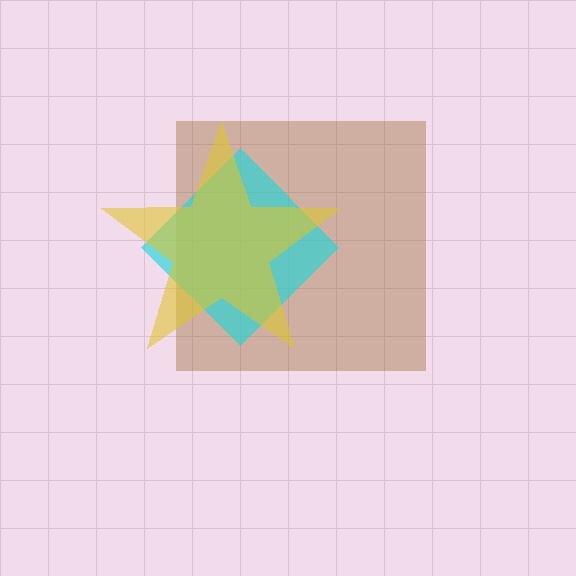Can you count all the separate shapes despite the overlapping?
Yes, there are 3 separate shapes.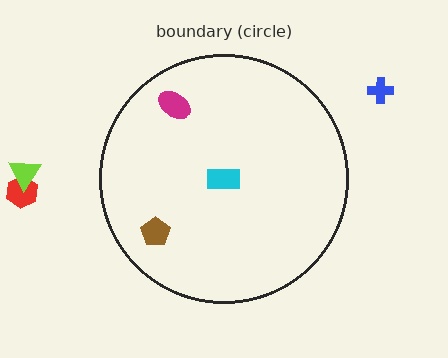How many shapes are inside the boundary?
3 inside, 3 outside.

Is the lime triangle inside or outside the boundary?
Outside.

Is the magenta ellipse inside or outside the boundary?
Inside.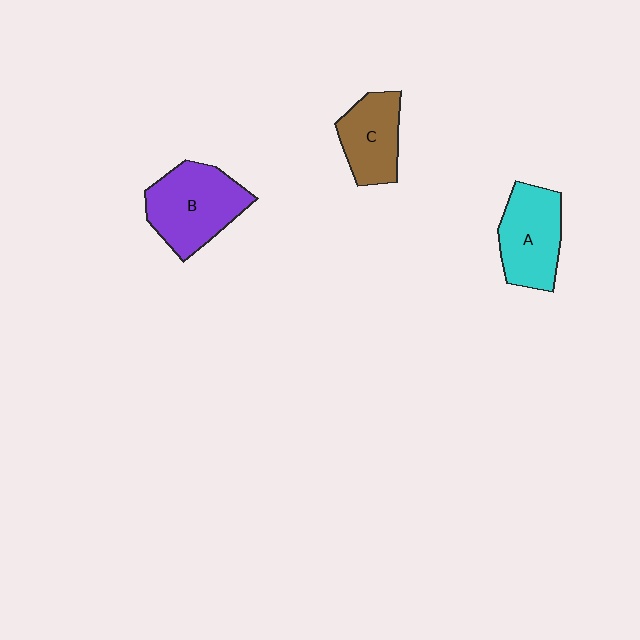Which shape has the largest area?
Shape B (purple).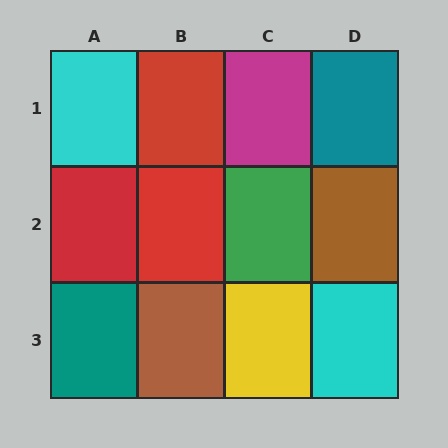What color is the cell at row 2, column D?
Brown.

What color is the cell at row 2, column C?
Green.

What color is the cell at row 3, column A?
Teal.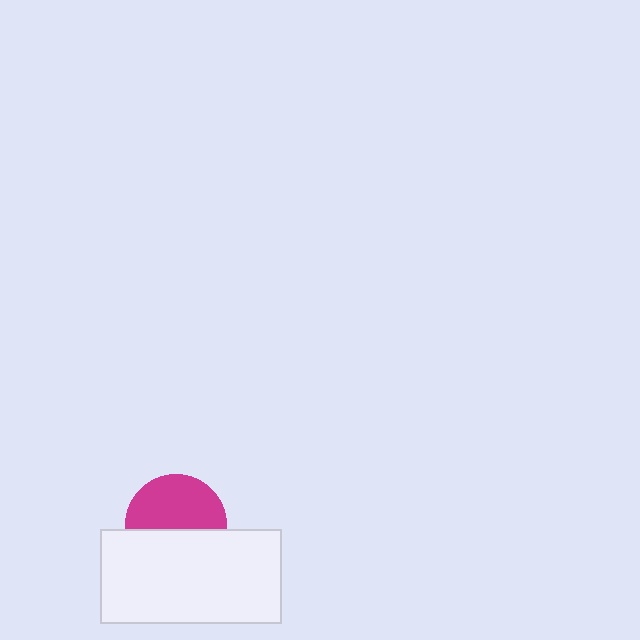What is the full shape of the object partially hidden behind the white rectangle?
The partially hidden object is a magenta circle.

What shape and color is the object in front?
The object in front is a white rectangle.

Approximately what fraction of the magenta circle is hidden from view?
Roughly 44% of the magenta circle is hidden behind the white rectangle.